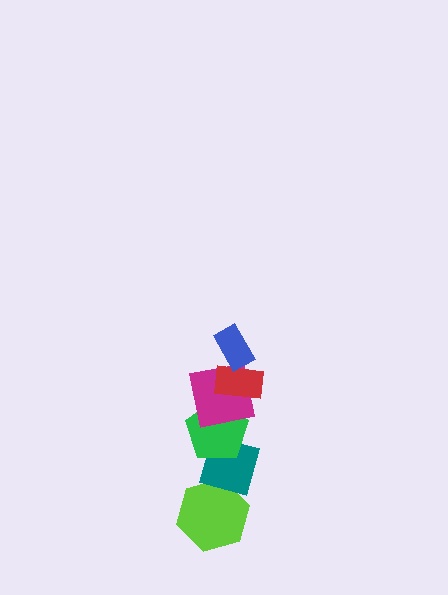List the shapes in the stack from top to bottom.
From top to bottom: the blue rectangle, the red rectangle, the magenta square, the green pentagon, the teal diamond, the lime hexagon.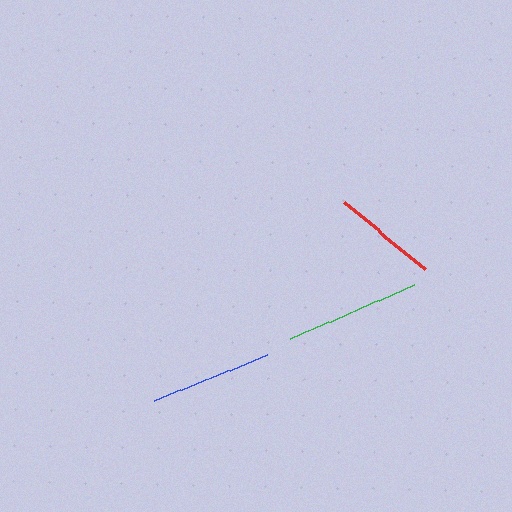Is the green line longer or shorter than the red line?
The green line is longer than the red line.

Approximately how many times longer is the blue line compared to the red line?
The blue line is approximately 1.2 times the length of the red line.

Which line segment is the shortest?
The red line is the shortest at approximately 106 pixels.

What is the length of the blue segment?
The blue segment is approximately 122 pixels long.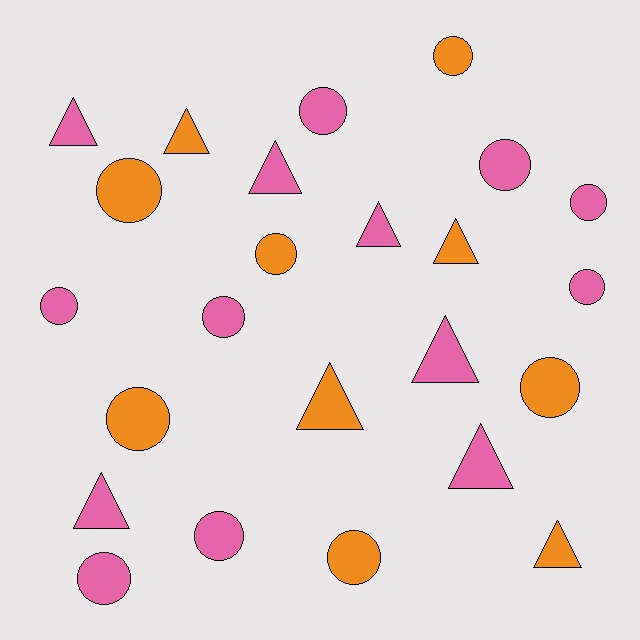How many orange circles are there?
There are 6 orange circles.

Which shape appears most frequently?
Circle, with 14 objects.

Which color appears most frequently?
Pink, with 14 objects.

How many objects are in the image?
There are 24 objects.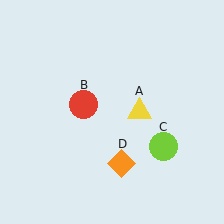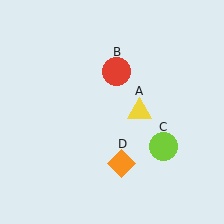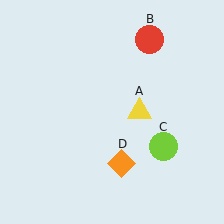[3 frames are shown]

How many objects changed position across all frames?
1 object changed position: red circle (object B).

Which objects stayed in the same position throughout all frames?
Yellow triangle (object A) and lime circle (object C) and orange diamond (object D) remained stationary.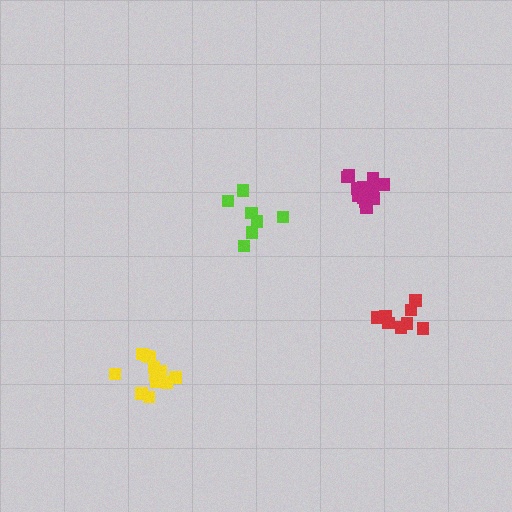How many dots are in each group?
Group 1: 8 dots, Group 2: 12 dots, Group 3: 12 dots, Group 4: 7 dots (39 total).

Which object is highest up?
The magenta cluster is topmost.